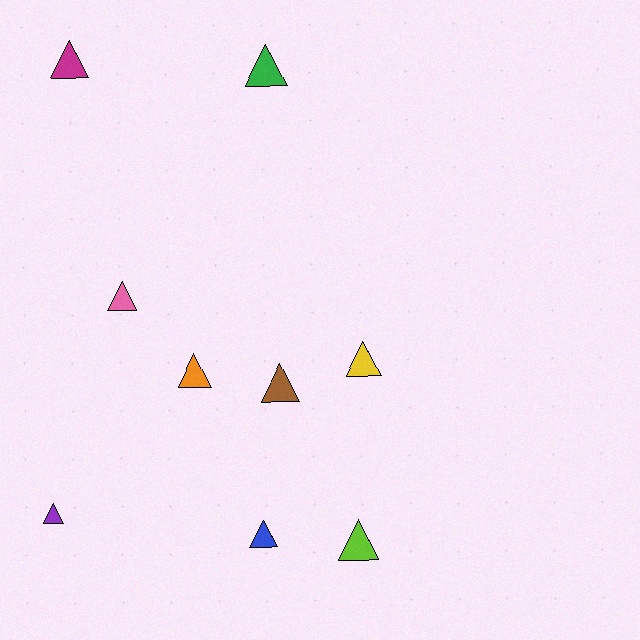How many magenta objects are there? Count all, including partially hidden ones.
There is 1 magenta object.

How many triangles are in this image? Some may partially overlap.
There are 9 triangles.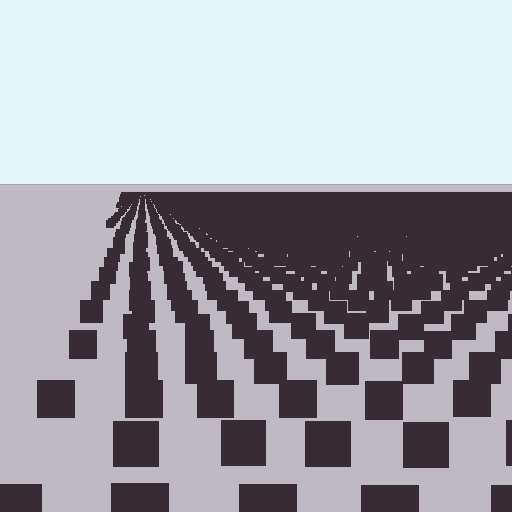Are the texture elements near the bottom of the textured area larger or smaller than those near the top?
Larger. Near the bottom, elements are closer to the viewer and appear at a bigger on-screen size.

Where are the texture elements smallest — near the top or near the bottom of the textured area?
Near the top.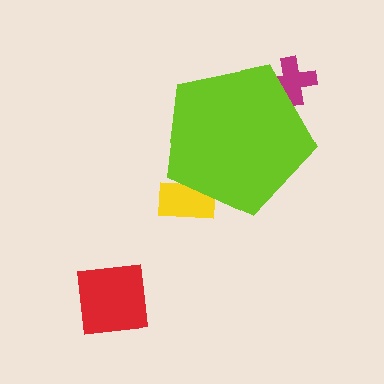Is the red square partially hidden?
No, the red square is fully visible.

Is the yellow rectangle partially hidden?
Yes, the yellow rectangle is partially hidden behind the lime pentagon.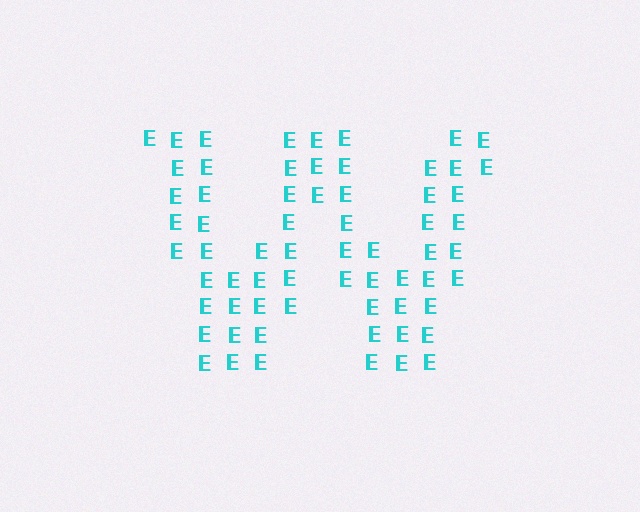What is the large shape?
The large shape is the letter W.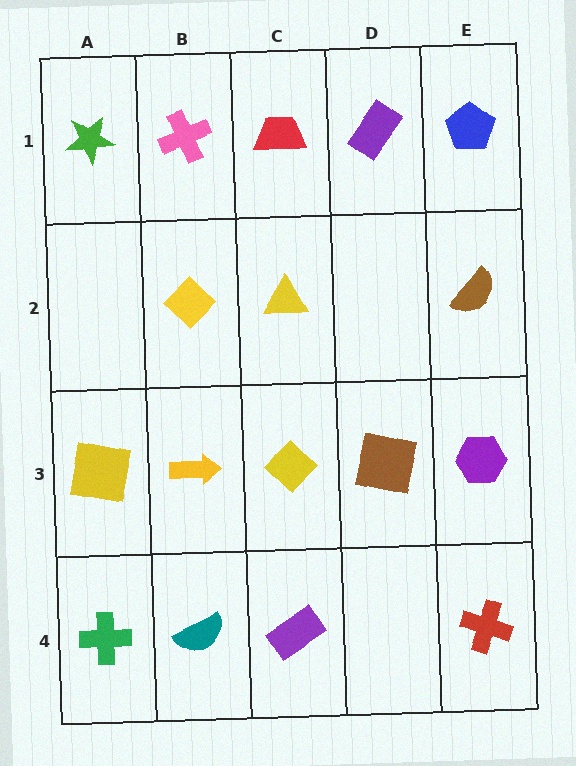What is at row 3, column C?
A yellow diamond.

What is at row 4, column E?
A red cross.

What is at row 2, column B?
A yellow diamond.